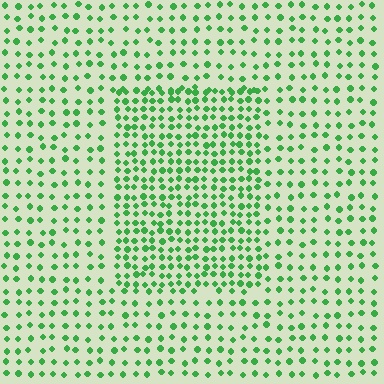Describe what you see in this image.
The image contains small green elements arranged at two different densities. A rectangle-shaped region is visible where the elements are more densely packed than the surrounding area.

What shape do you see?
I see a rectangle.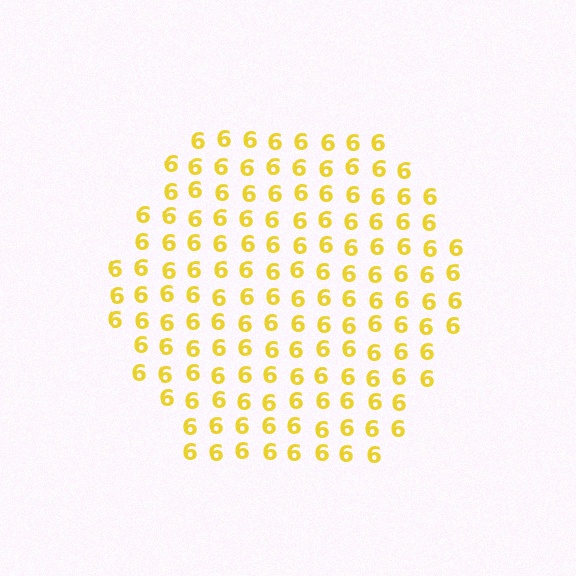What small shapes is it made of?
It is made of small digit 6's.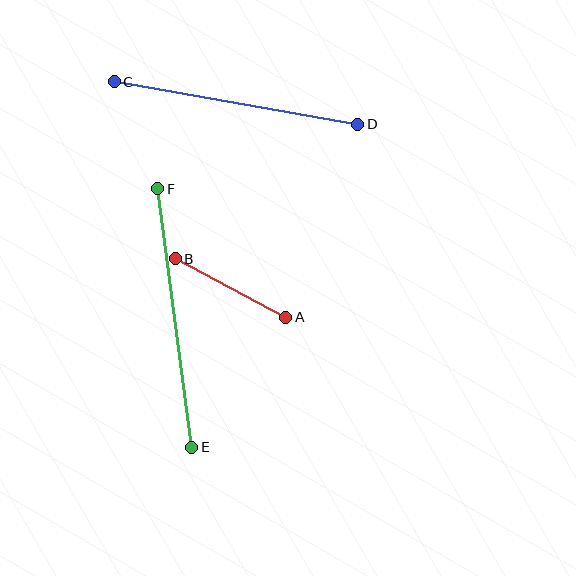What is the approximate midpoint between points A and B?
The midpoint is at approximately (230, 288) pixels.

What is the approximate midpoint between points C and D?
The midpoint is at approximately (236, 103) pixels.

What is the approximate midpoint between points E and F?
The midpoint is at approximately (175, 318) pixels.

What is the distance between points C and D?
The distance is approximately 247 pixels.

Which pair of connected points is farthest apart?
Points E and F are farthest apart.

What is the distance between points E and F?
The distance is approximately 261 pixels.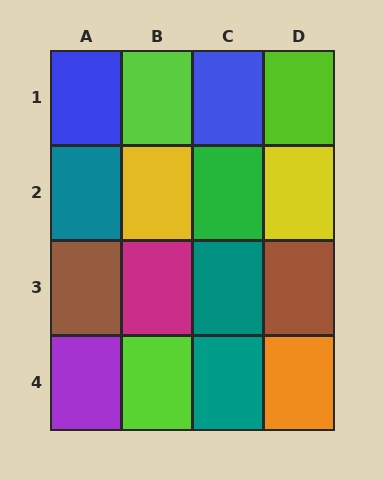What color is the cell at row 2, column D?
Yellow.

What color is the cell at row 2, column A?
Teal.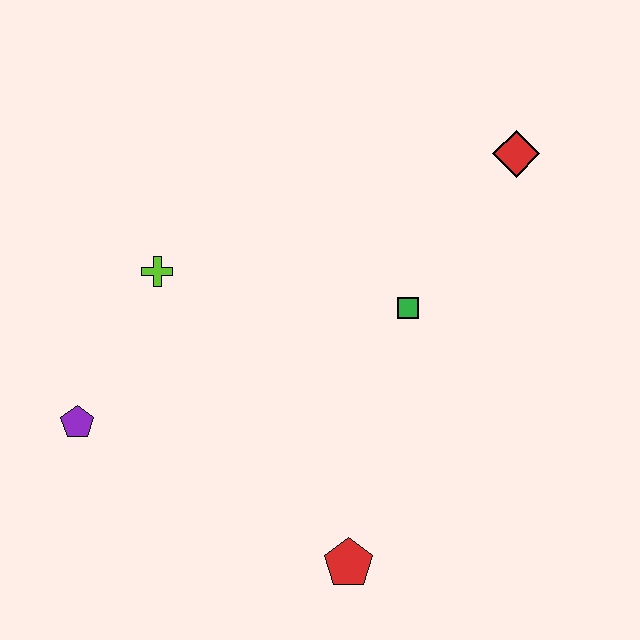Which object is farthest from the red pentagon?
The red diamond is farthest from the red pentagon.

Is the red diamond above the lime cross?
Yes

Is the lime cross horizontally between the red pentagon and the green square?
No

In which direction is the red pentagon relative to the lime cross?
The red pentagon is below the lime cross.